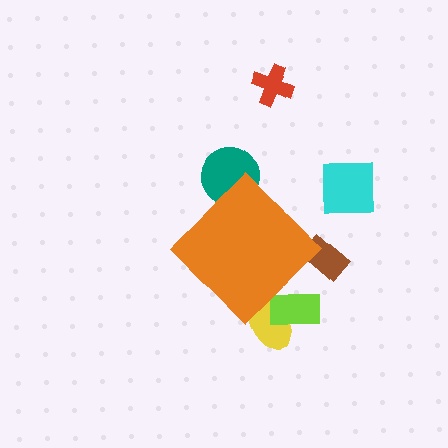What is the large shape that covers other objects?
An orange diamond.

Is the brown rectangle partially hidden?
Yes, the brown rectangle is partially hidden behind the orange diamond.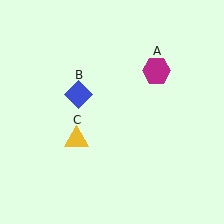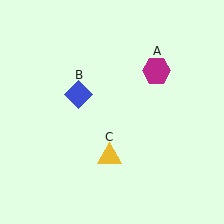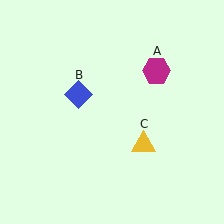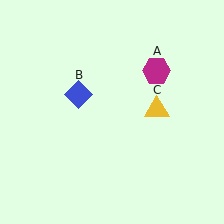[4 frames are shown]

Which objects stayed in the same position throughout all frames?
Magenta hexagon (object A) and blue diamond (object B) remained stationary.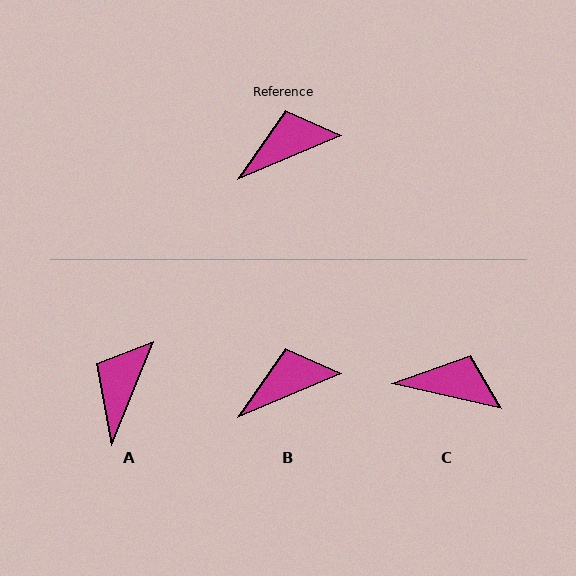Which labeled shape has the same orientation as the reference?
B.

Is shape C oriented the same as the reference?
No, it is off by about 36 degrees.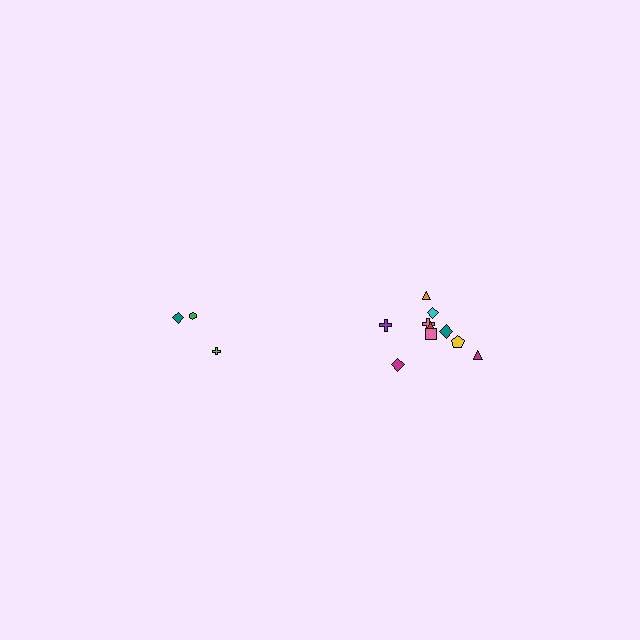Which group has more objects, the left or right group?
The right group.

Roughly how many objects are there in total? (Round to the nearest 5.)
Roughly 15 objects in total.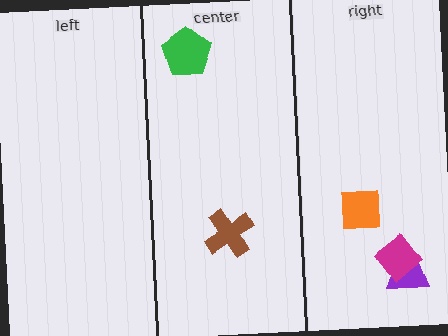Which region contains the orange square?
The right region.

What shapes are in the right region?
The purple trapezoid, the orange square, the magenta diamond.